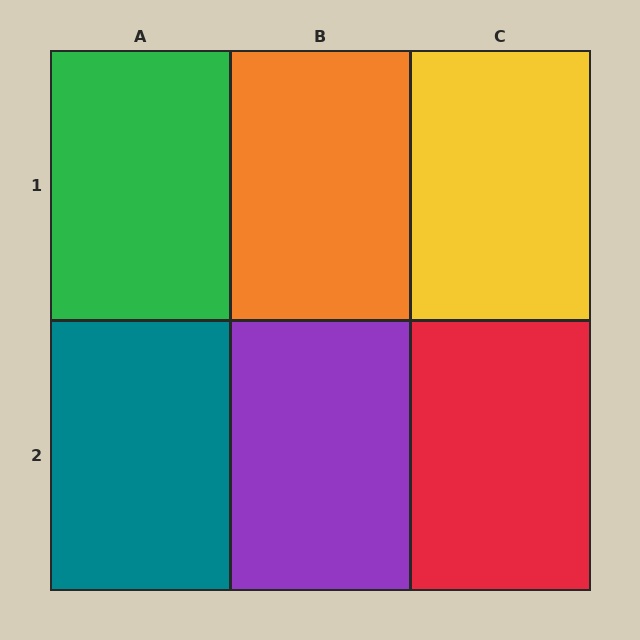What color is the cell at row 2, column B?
Purple.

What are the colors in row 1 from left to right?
Green, orange, yellow.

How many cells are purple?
1 cell is purple.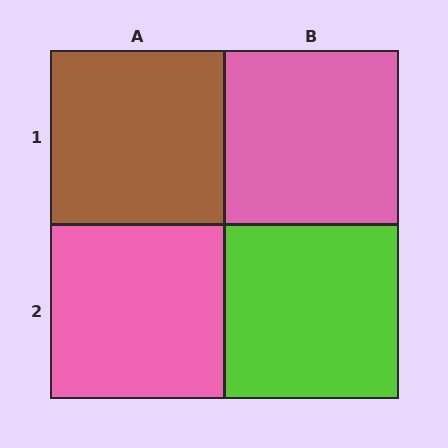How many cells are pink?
2 cells are pink.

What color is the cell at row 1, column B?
Pink.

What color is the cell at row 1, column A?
Brown.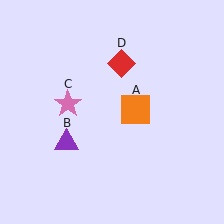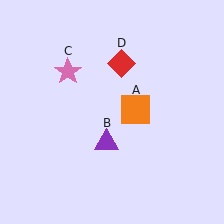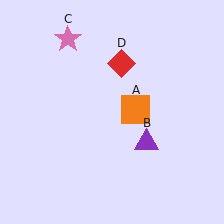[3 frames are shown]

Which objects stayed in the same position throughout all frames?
Orange square (object A) and red diamond (object D) remained stationary.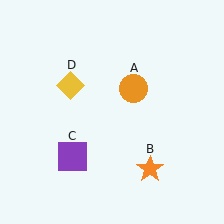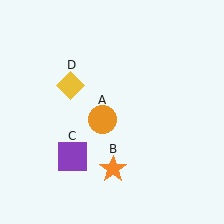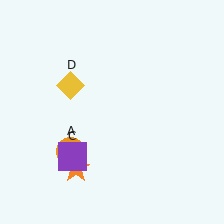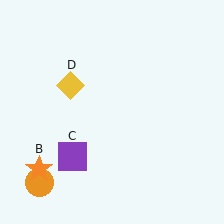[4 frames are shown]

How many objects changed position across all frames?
2 objects changed position: orange circle (object A), orange star (object B).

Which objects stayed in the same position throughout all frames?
Purple square (object C) and yellow diamond (object D) remained stationary.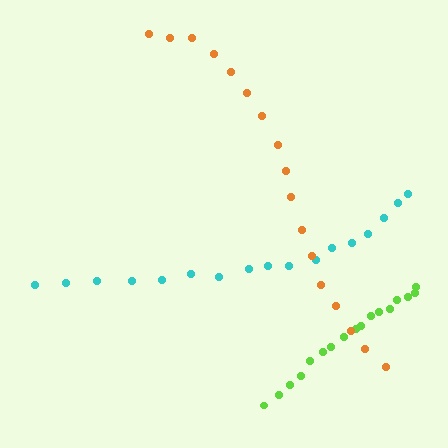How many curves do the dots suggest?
There are 3 distinct paths.